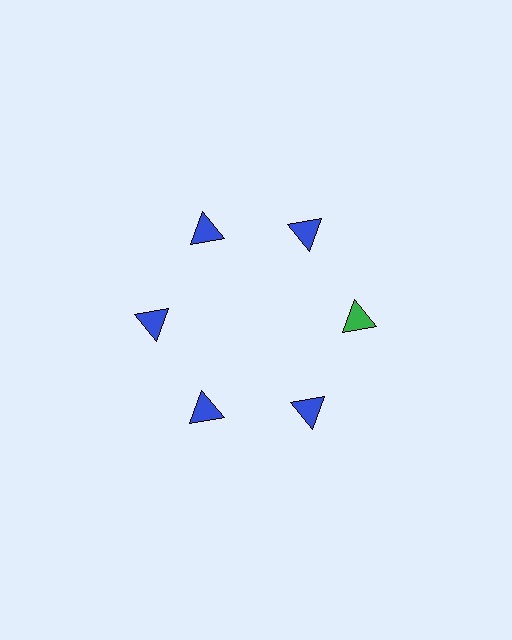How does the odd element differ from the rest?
It has a different color: green instead of blue.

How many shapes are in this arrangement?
There are 6 shapes arranged in a ring pattern.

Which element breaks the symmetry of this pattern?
The green triangle at roughly the 3 o'clock position breaks the symmetry. All other shapes are blue triangles.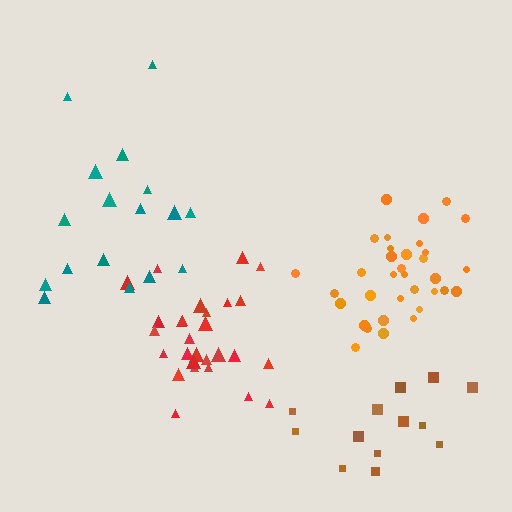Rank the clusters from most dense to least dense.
red, orange, brown, teal.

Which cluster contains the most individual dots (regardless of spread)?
Orange (34).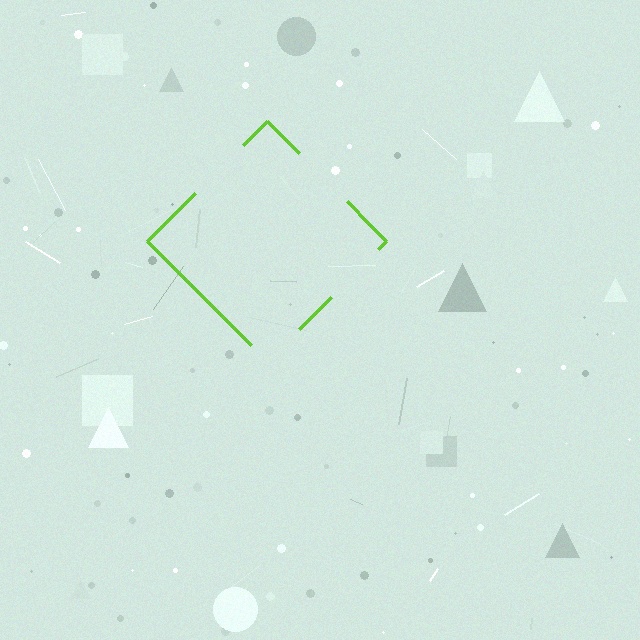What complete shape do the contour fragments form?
The contour fragments form a diamond.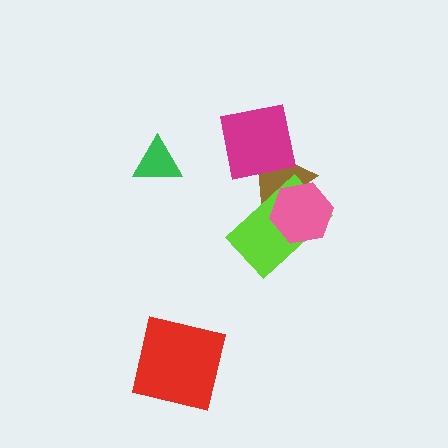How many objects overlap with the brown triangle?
3 objects overlap with the brown triangle.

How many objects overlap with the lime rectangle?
2 objects overlap with the lime rectangle.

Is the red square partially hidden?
No, no other shape covers it.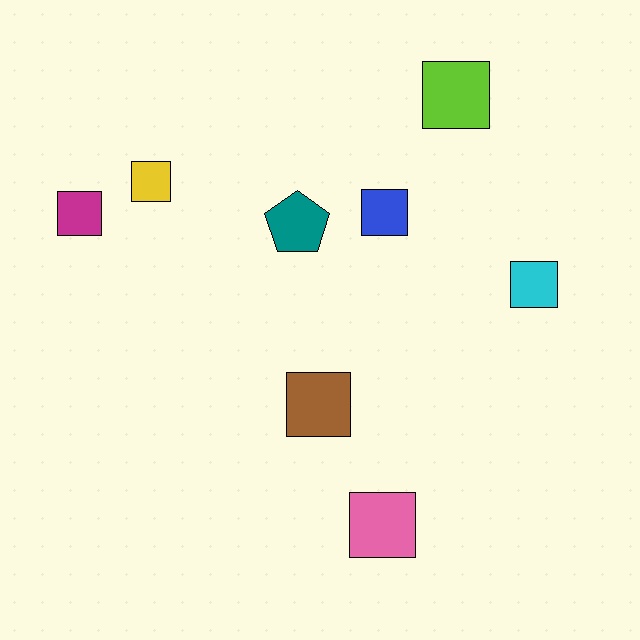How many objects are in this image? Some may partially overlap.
There are 8 objects.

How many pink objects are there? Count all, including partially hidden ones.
There is 1 pink object.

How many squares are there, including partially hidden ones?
There are 7 squares.